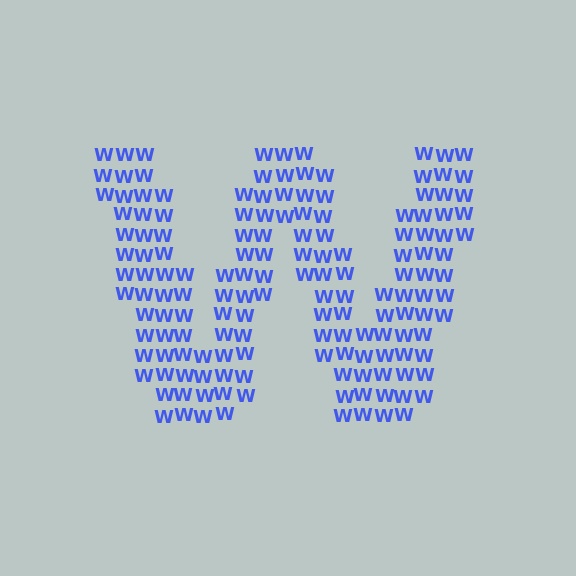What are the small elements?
The small elements are letter W's.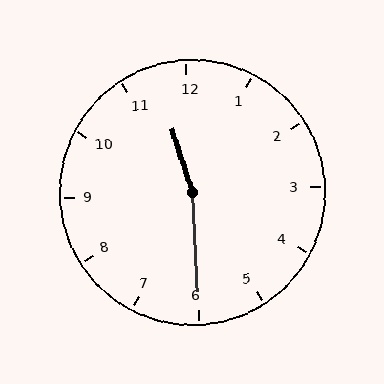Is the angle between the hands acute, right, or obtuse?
It is obtuse.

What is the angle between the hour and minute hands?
Approximately 165 degrees.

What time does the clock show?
11:30.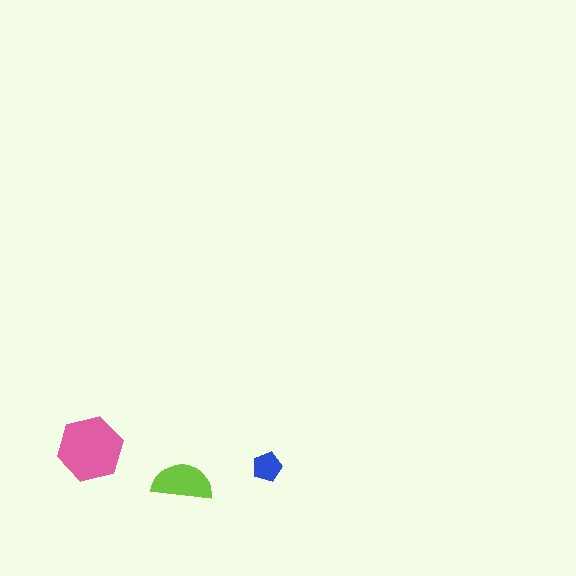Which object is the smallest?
The blue pentagon.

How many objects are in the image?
There are 3 objects in the image.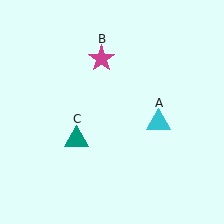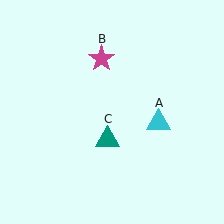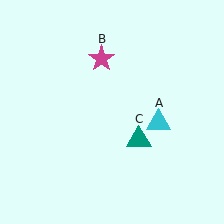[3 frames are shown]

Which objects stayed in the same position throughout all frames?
Cyan triangle (object A) and magenta star (object B) remained stationary.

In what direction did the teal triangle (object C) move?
The teal triangle (object C) moved right.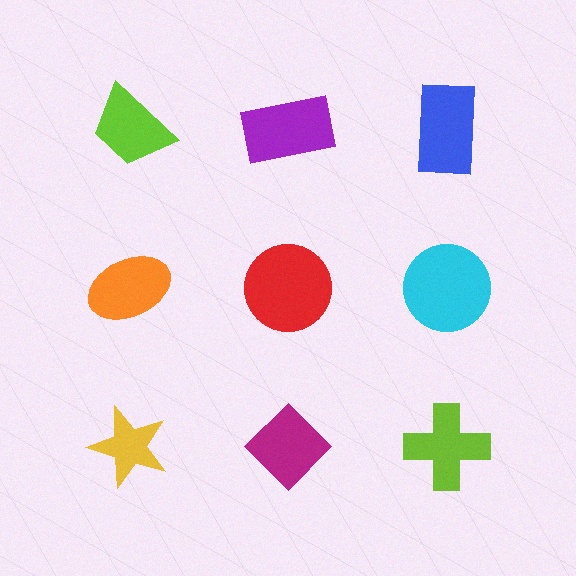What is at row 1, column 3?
A blue rectangle.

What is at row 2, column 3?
A cyan circle.